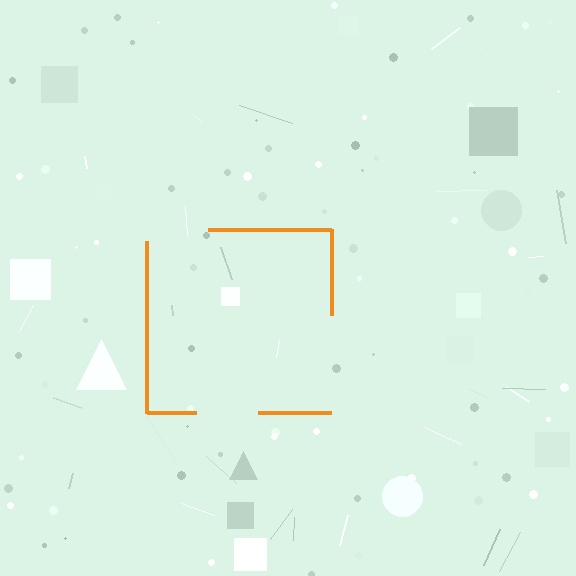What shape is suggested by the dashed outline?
The dashed outline suggests a square.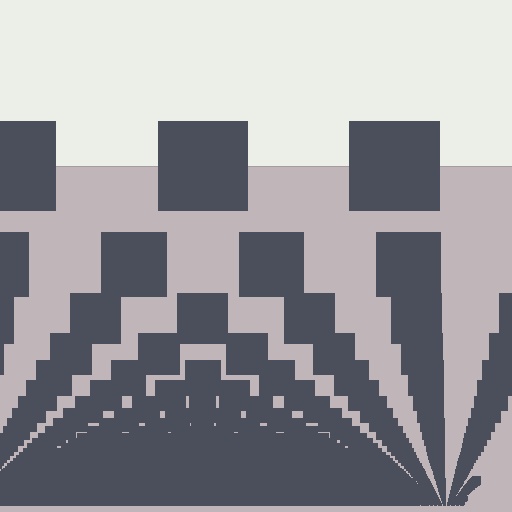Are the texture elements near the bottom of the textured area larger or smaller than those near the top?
Smaller. The gradient is inverted — elements near the bottom are smaller and denser.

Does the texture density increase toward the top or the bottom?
Density increases toward the bottom.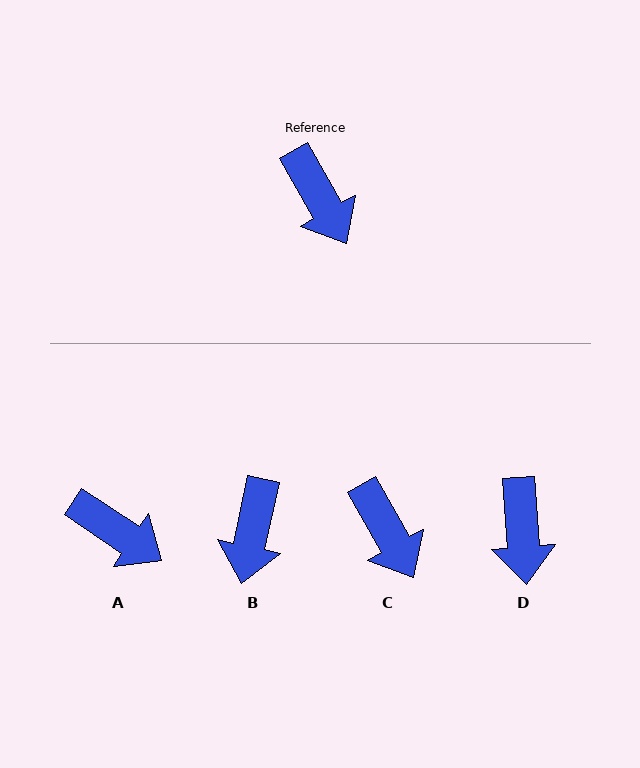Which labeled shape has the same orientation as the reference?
C.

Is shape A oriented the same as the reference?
No, it is off by about 27 degrees.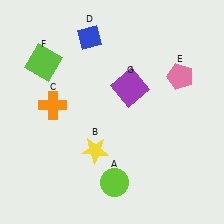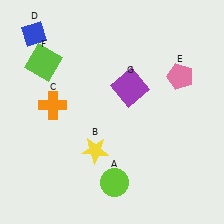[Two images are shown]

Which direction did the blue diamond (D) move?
The blue diamond (D) moved left.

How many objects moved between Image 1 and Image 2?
1 object moved between the two images.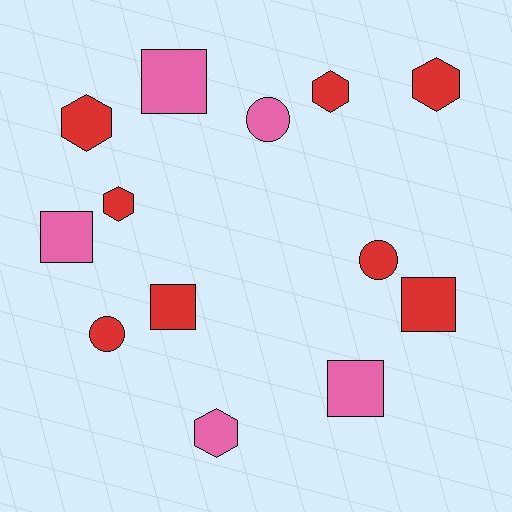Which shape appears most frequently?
Square, with 5 objects.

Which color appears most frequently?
Red, with 8 objects.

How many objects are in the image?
There are 13 objects.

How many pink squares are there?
There are 3 pink squares.